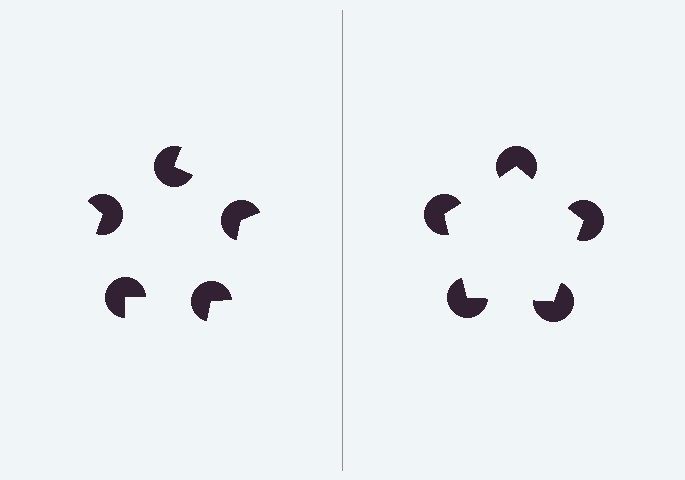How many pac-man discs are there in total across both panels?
10 — 5 on each side.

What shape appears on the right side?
An illusory pentagon.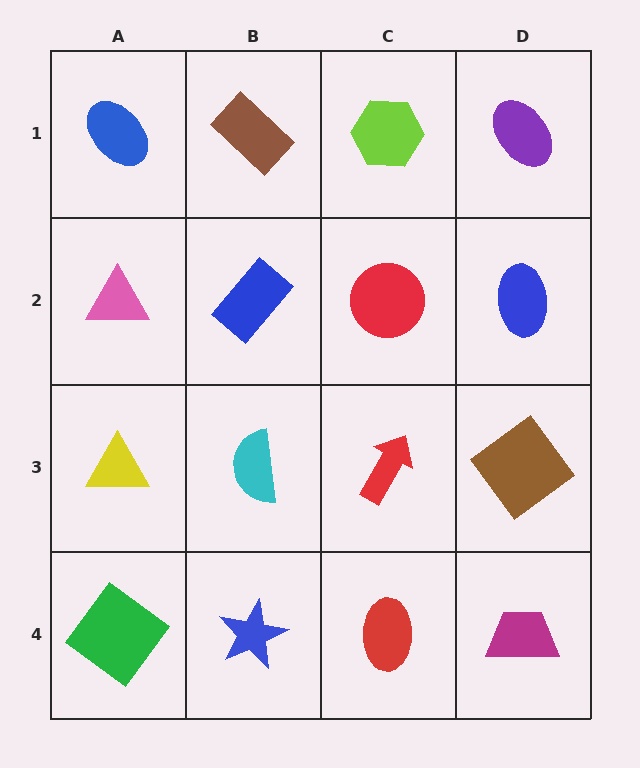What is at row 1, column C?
A lime hexagon.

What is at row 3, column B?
A cyan semicircle.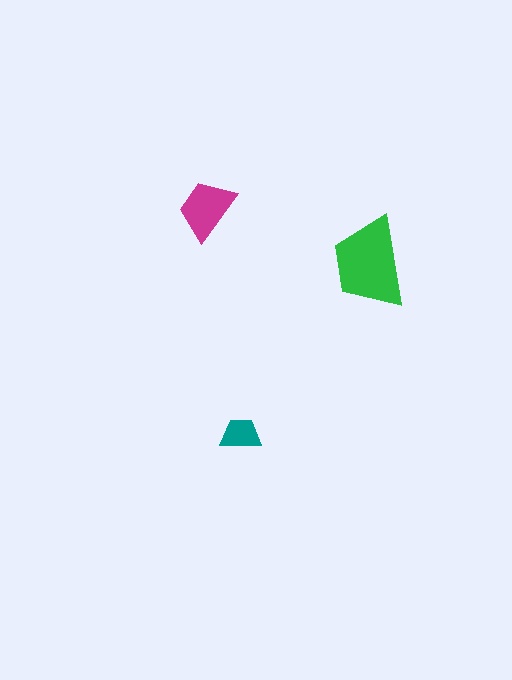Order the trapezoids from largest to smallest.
the green one, the magenta one, the teal one.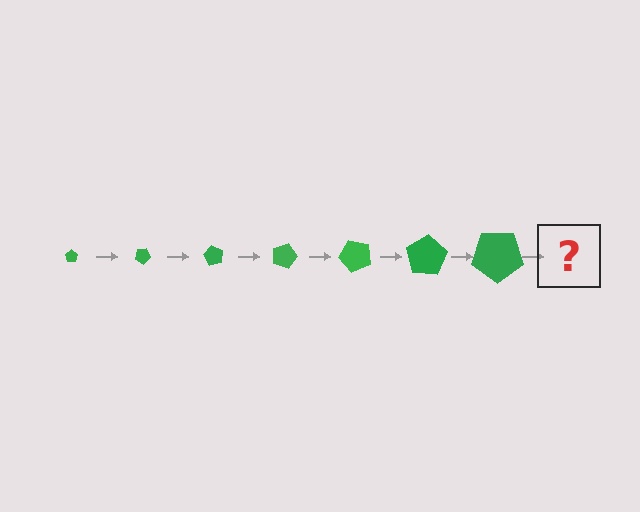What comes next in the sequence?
The next element should be a pentagon, larger than the previous one and rotated 210 degrees from the start.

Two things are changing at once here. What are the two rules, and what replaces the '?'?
The two rules are that the pentagon grows larger each step and it rotates 30 degrees each step. The '?' should be a pentagon, larger than the previous one and rotated 210 degrees from the start.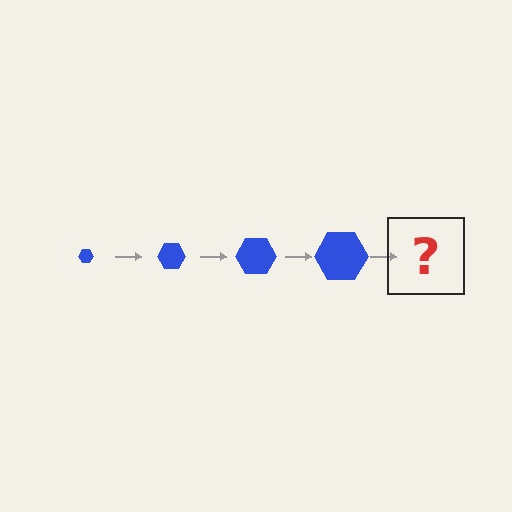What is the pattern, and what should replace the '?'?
The pattern is that the hexagon gets progressively larger each step. The '?' should be a blue hexagon, larger than the previous one.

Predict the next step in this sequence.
The next step is a blue hexagon, larger than the previous one.